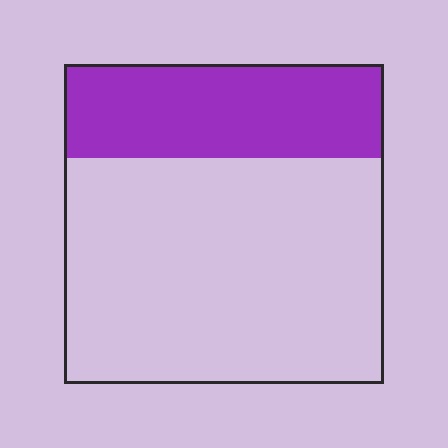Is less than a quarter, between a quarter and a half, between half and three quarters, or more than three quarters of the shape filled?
Between a quarter and a half.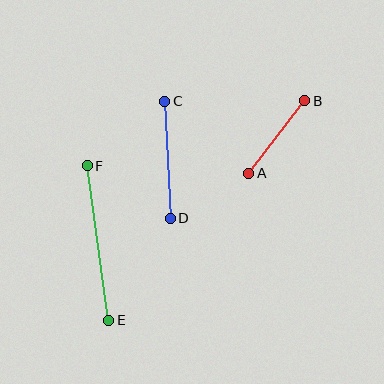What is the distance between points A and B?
The distance is approximately 91 pixels.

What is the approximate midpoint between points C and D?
The midpoint is at approximately (167, 160) pixels.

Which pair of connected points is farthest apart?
Points E and F are farthest apart.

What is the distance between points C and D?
The distance is approximately 117 pixels.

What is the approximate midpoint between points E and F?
The midpoint is at approximately (98, 243) pixels.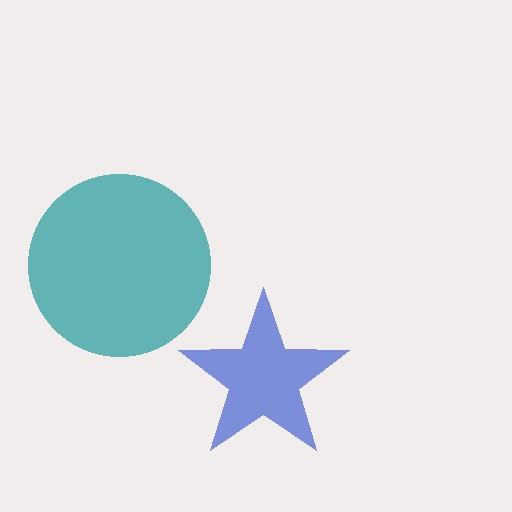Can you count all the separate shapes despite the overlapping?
Yes, there are 2 separate shapes.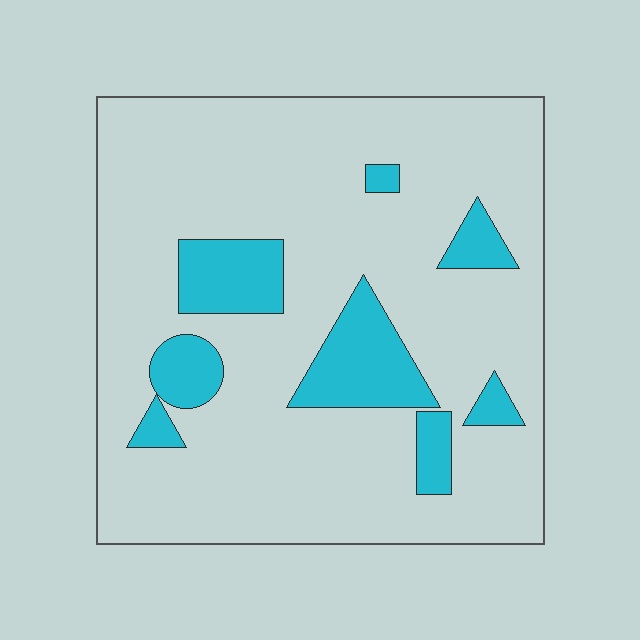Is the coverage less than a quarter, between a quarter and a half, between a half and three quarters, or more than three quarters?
Less than a quarter.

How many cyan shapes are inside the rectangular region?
8.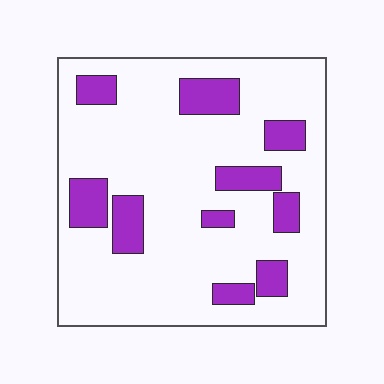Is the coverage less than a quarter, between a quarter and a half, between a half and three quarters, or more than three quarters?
Less than a quarter.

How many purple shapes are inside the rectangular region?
10.